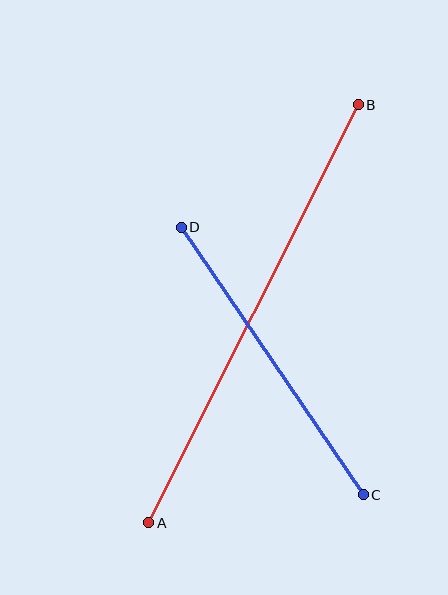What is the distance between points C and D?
The distance is approximately 323 pixels.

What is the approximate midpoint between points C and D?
The midpoint is at approximately (272, 361) pixels.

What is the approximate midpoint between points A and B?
The midpoint is at approximately (253, 314) pixels.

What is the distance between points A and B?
The distance is approximately 468 pixels.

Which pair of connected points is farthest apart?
Points A and B are farthest apart.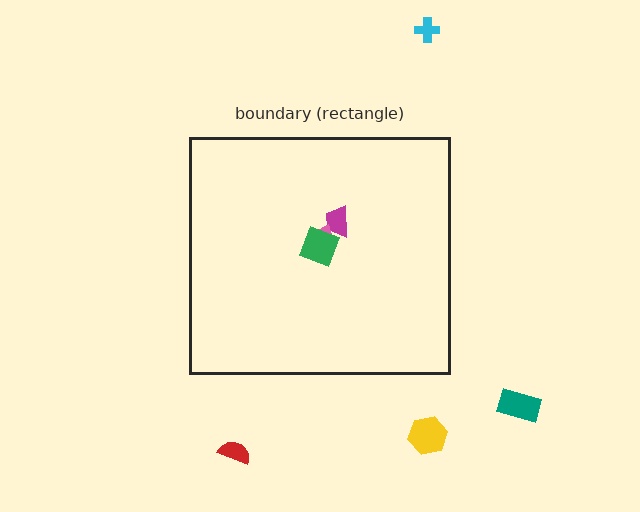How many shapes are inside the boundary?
3 inside, 4 outside.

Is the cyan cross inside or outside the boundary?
Outside.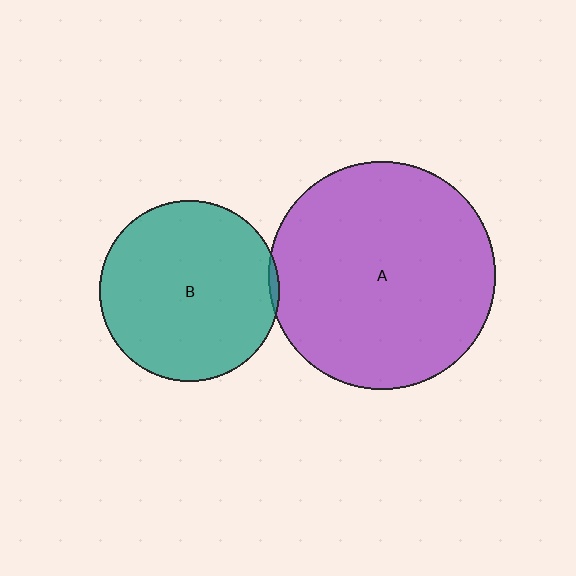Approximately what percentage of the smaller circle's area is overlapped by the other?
Approximately 5%.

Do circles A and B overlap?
Yes.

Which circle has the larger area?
Circle A (purple).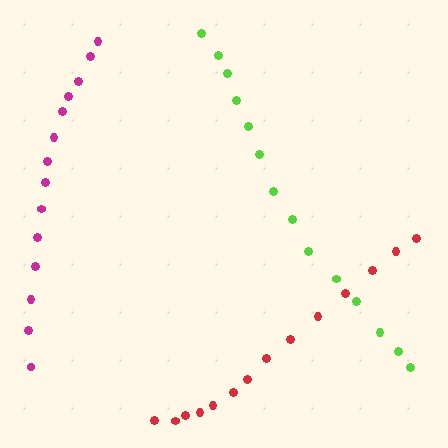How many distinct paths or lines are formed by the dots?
There are 3 distinct paths.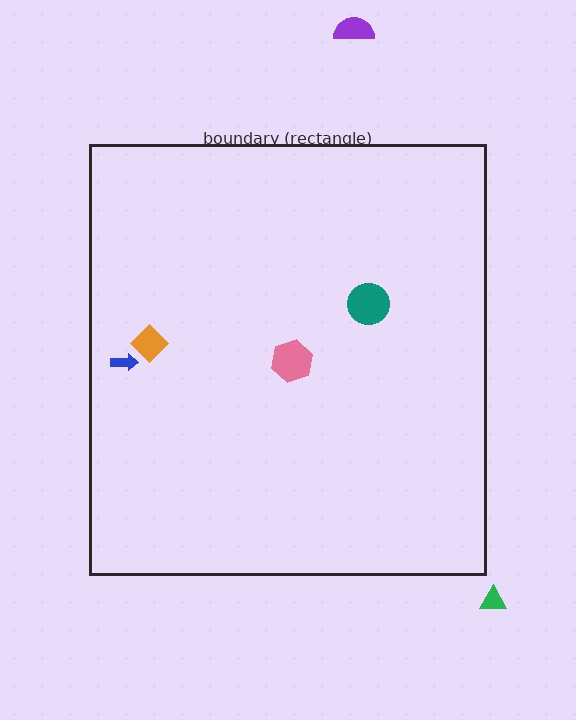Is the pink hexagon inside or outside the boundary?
Inside.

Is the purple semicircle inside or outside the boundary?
Outside.